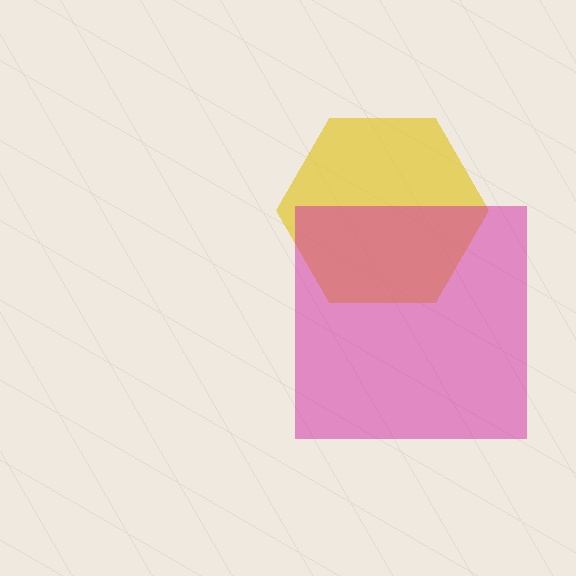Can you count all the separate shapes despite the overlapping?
Yes, there are 2 separate shapes.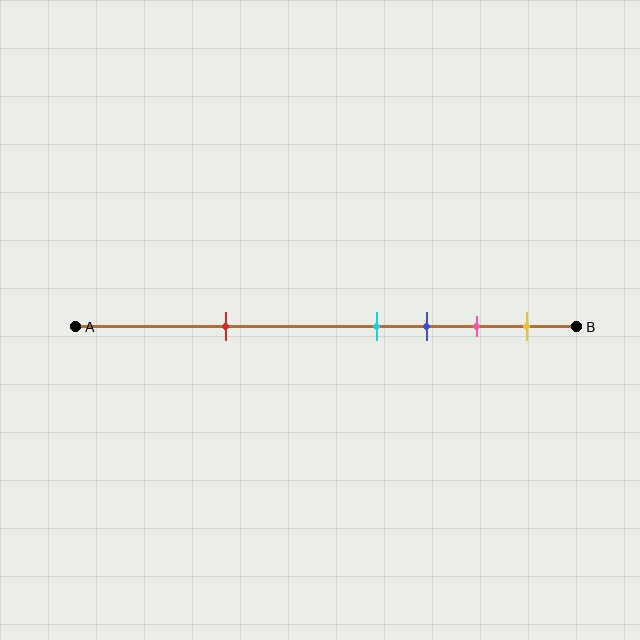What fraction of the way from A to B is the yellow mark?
The yellow mark is approximately 90% (0.9) of the way from A to B.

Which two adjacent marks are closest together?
The cyan and blue marks are the closest adjacent pair.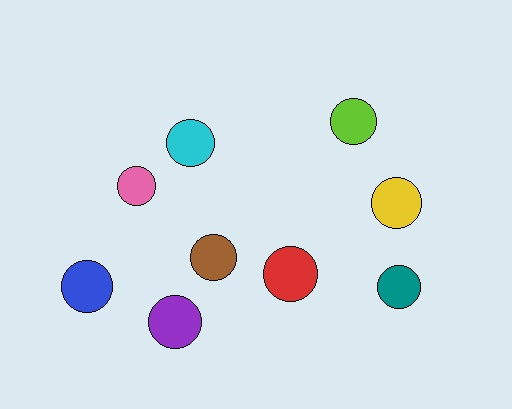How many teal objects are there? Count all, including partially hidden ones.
There is 1 teal object.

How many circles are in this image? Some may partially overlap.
There are 9 circles.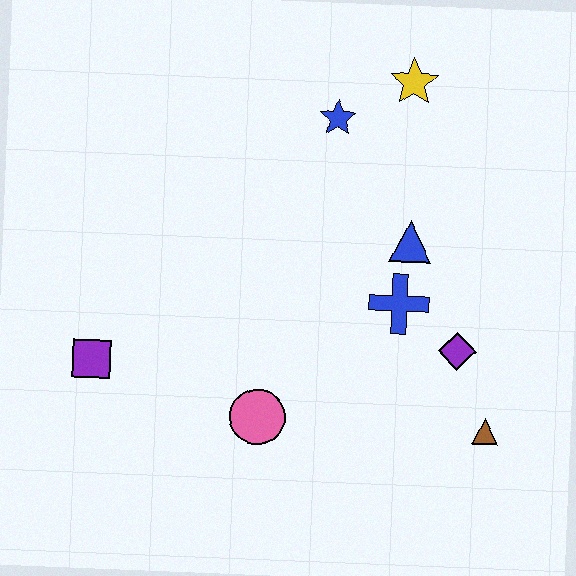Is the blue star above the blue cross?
Yes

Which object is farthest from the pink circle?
The yellow star is farthest from the pink circle.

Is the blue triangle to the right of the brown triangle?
No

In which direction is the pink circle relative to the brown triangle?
The pink circle is to the left of the brown triangle.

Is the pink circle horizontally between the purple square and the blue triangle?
Yes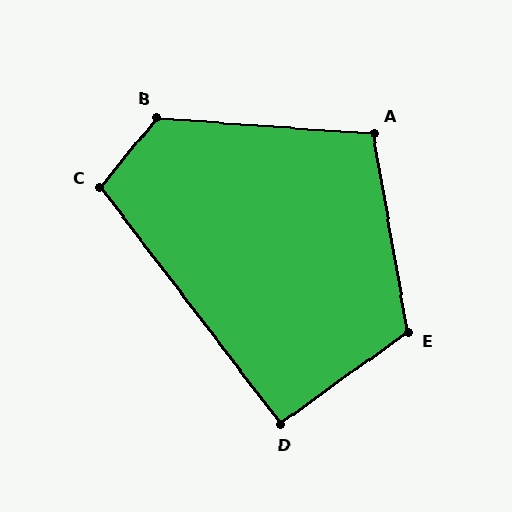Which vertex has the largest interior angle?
B, at approximately 125 degrees.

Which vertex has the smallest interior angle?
D, at approximately 92 degrees.